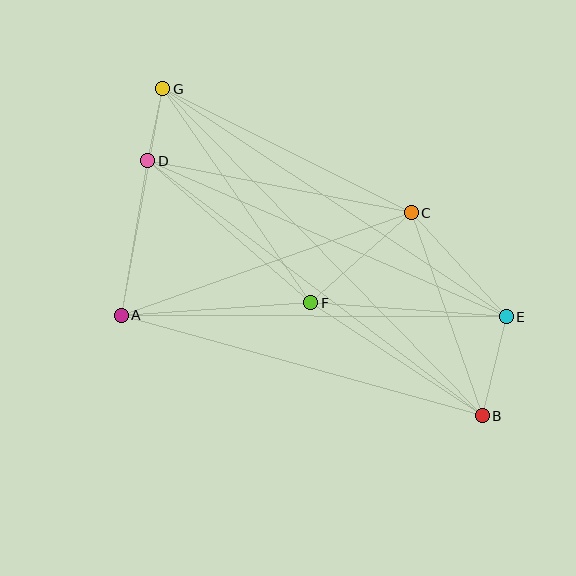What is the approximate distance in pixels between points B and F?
The distance between B and F is approximately 205 pixels.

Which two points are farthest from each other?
Points B and G are farthest from each other.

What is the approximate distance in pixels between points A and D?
The distance between A and D is approximately 157 pixels.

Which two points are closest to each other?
Points D and G are closest to each other.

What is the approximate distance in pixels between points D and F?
The distance between D and F is approximately 216 pixels.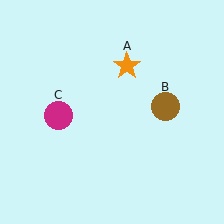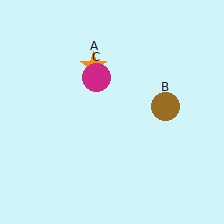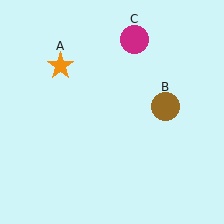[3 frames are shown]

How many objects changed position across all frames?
2 objects changed position: orange star (object A), magenta circle (object C).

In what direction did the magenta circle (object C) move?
The magenta circle (object C) moved up and to the right.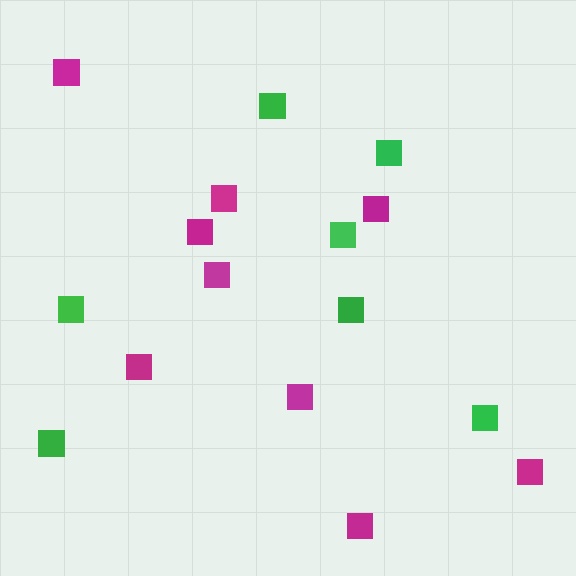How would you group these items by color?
There are 2 groups: one group of magenta squares (9) and one group of green squares (7).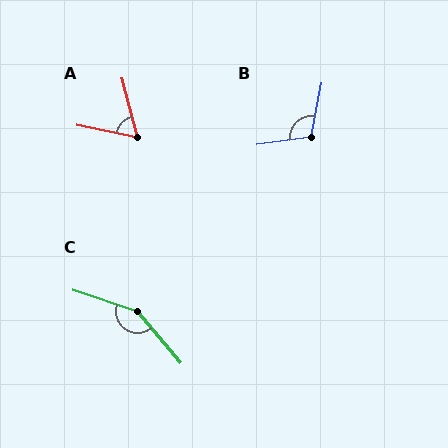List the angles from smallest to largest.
A (64°), B (109°), C (149°).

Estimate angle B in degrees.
Approximately 109 degrees.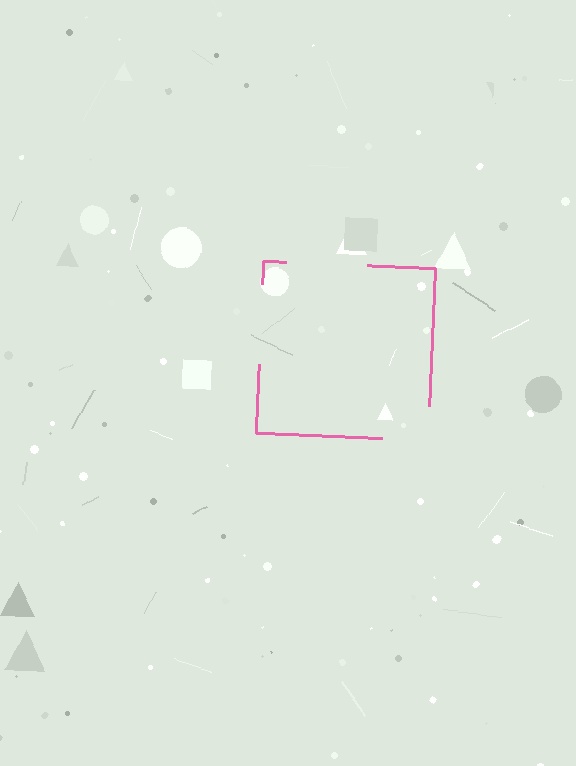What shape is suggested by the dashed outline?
The dashed outline suggests a square.